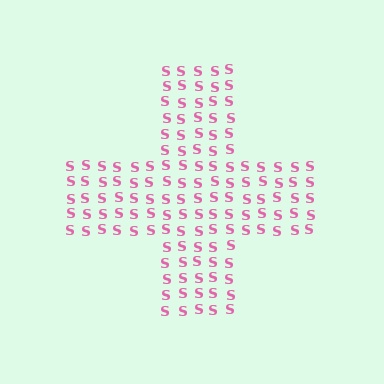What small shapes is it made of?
It is made of small letter S's.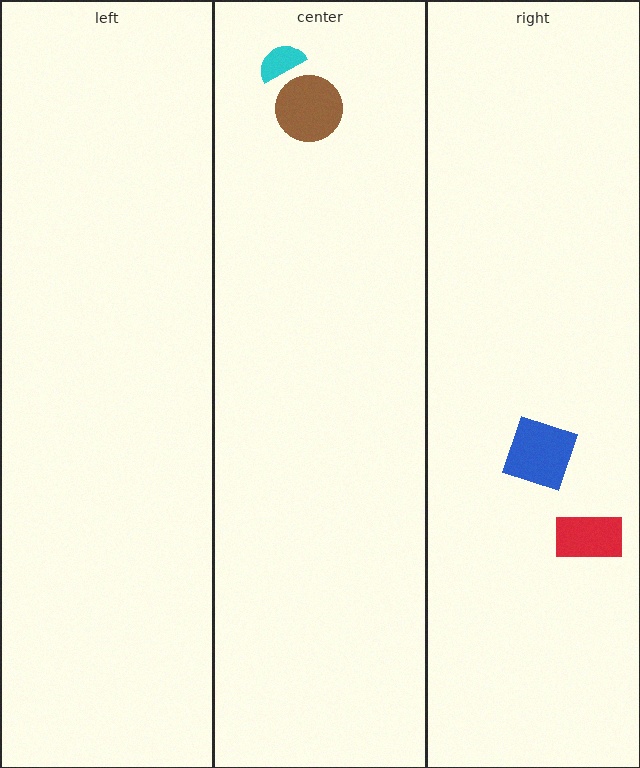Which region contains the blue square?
The right region.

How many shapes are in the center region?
2.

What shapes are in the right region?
The red rectangle, the blue square.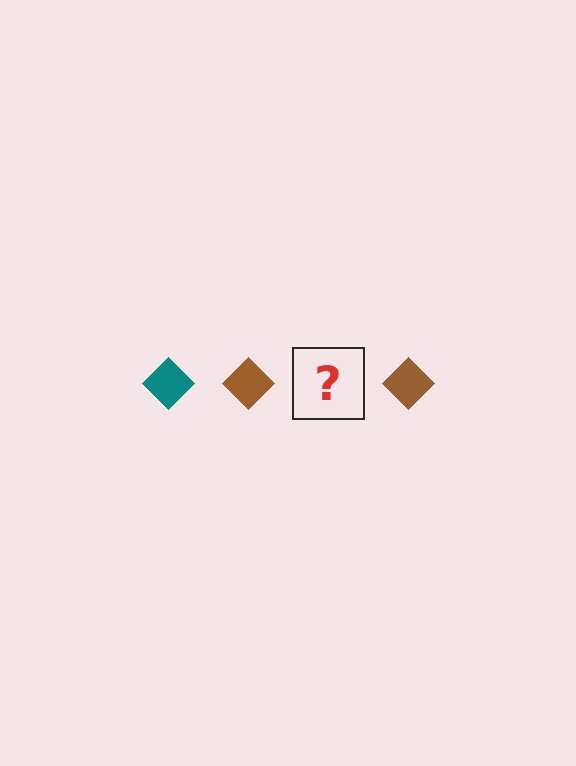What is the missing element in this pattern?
The missing element is a teal diamond.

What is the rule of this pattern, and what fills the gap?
The rule is that the pattern cycles through teal, brown diamonds. The gap should be filled with a teal diamond.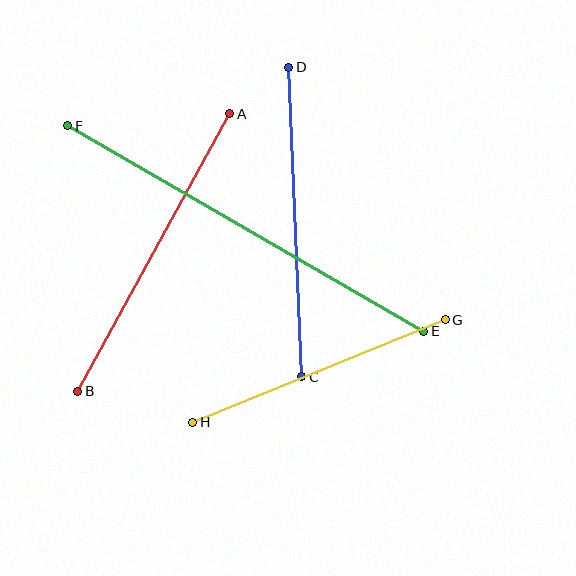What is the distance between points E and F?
The distance is approximately 411 pixels.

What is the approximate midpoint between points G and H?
The midpoint is at approximately (319, 371) pixels.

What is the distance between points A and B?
The distance is approximately 316 pixels.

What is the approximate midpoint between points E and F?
The midpoint is at approximately (246, 229) pixels.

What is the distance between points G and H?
The distance is approximately 273 pixels.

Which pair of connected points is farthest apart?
Points E and F are farthest apart.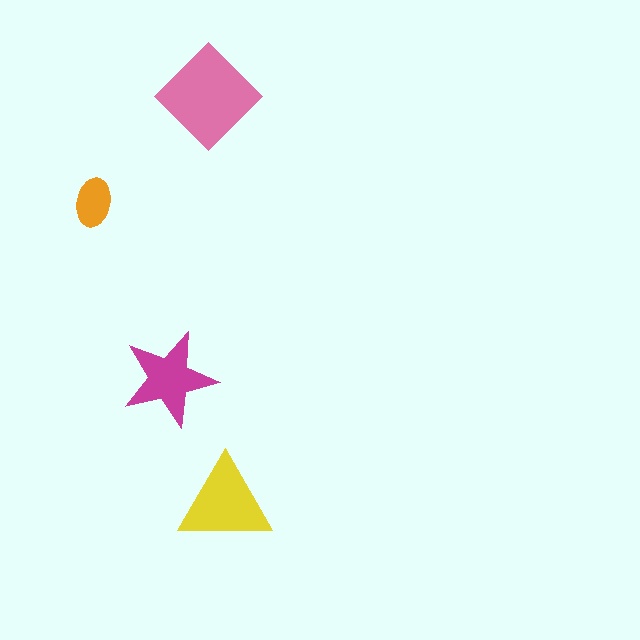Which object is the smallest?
The orange ellipse.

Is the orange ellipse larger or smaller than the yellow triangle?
Smaller.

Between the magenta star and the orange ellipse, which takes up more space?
The magenta star.